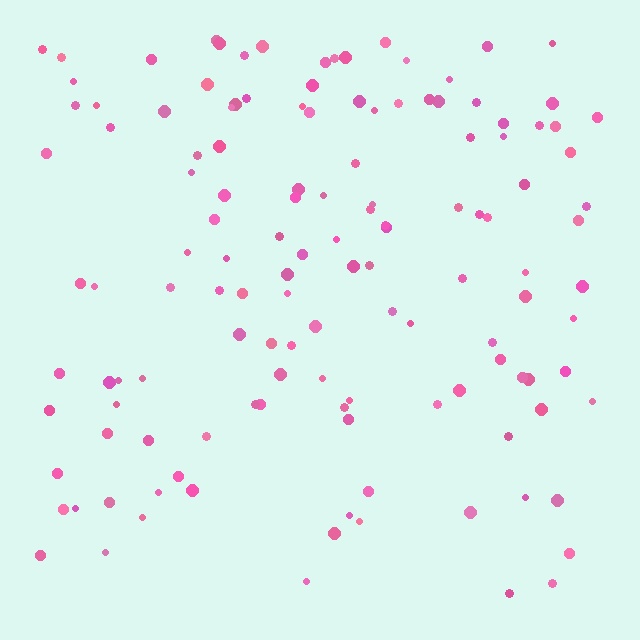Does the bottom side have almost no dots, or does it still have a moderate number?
Still a moderate number, just noticeably fewer than the top.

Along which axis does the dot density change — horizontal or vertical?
Vertical.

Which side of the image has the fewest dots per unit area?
The bottom.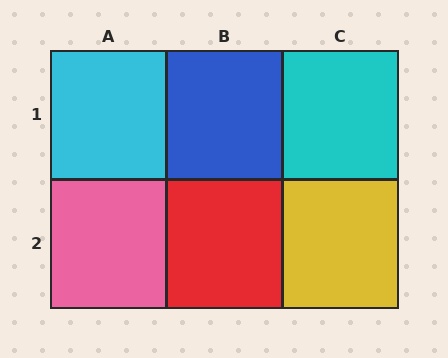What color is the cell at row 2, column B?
Red.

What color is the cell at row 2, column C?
Yellow.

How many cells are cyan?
2 cells are cyan.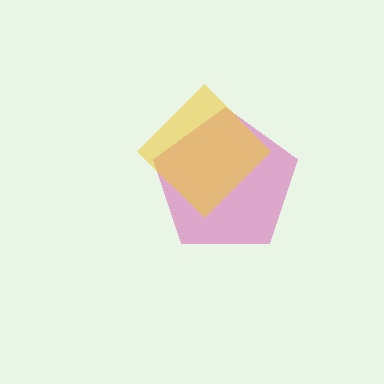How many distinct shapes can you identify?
There are 2 distinct shapes: a magenta pentagon, a yellow diamond.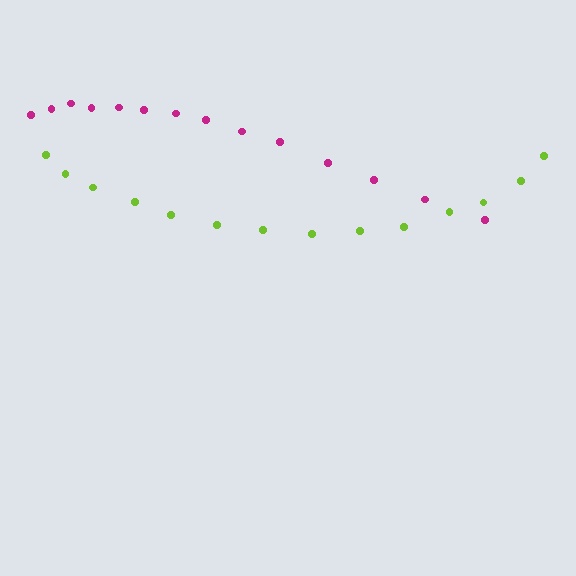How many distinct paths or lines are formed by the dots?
There are 2 distinct paths.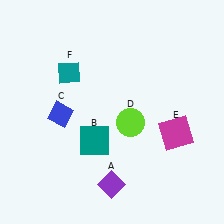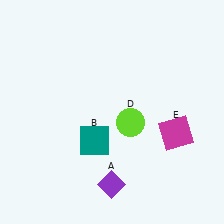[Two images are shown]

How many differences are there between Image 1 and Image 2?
There are 2 differences between the two images.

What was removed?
The blue diamond (C), the teal diamond (F) were removed in Image 2.